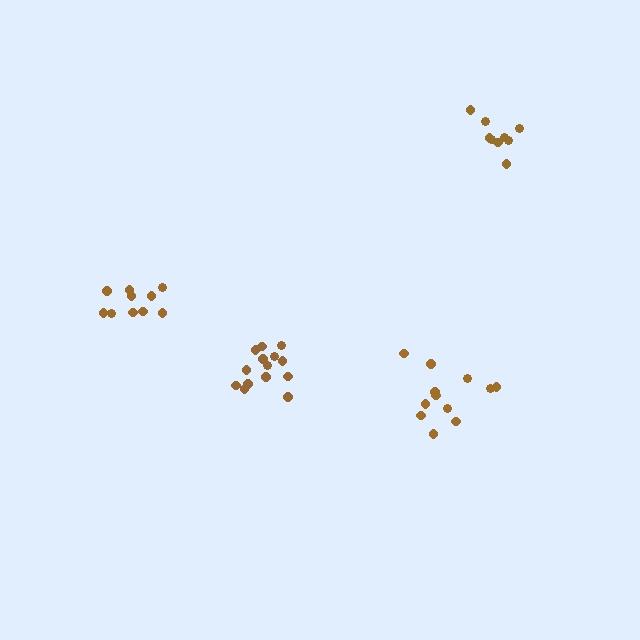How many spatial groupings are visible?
There are 4 spatial groupings.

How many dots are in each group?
Group 1: 12 dots, Group 2: 10 dots, Group 3: 14 dots, Group 4: 9 dots (45 total).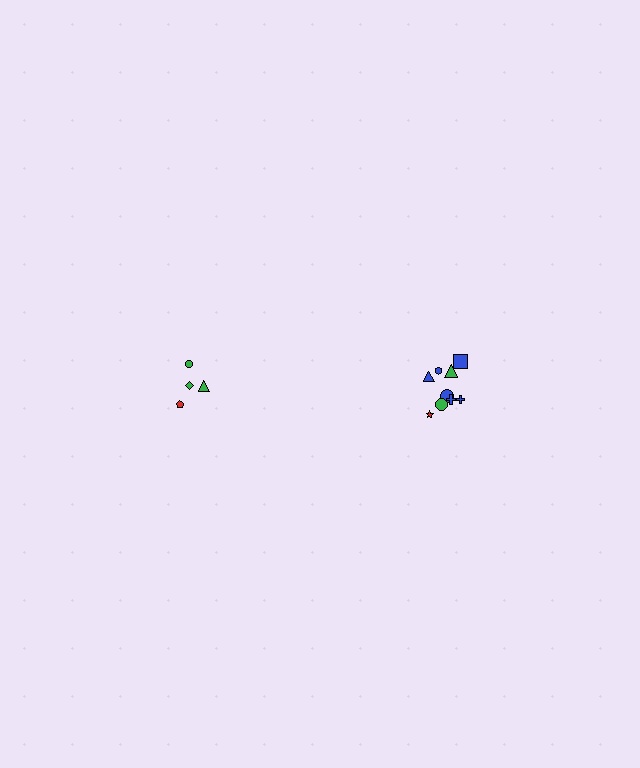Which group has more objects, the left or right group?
The right group.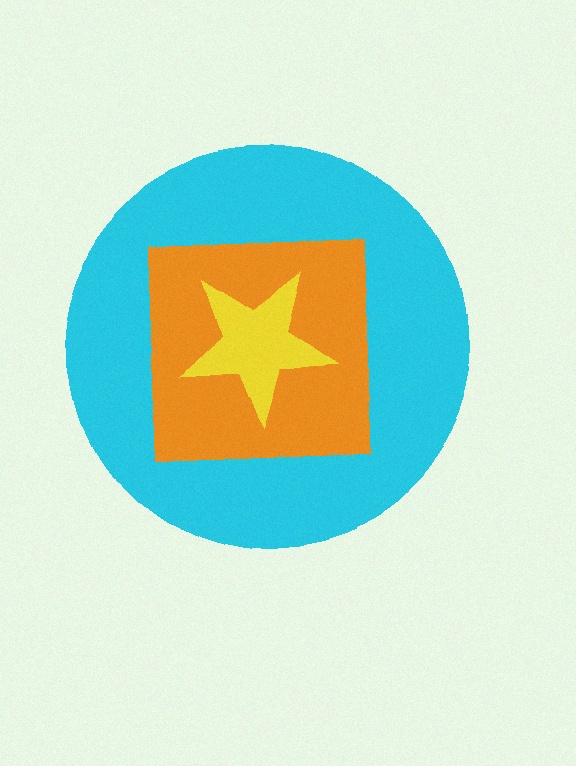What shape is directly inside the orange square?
The yellow star.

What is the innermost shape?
The yellow star.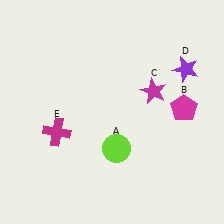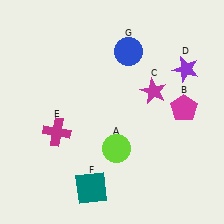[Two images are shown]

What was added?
A teal square (F), a blue circle (G) were added in Image 2.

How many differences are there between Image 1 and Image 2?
There are 2 differences between the two images.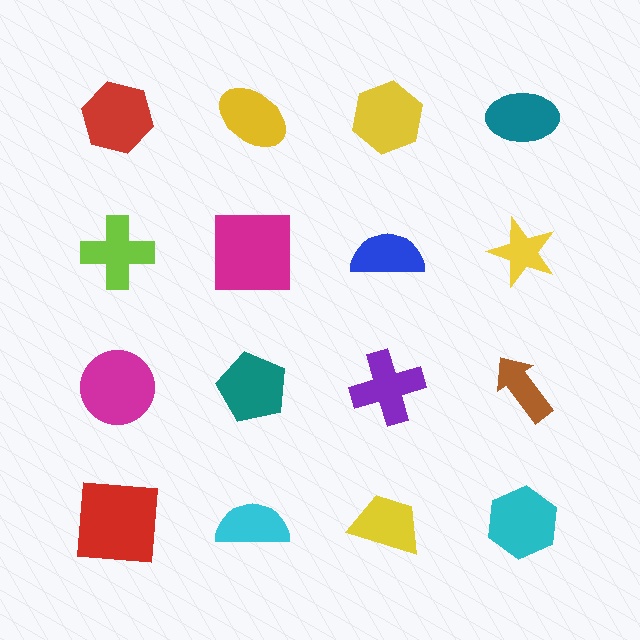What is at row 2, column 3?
A blue semicircle.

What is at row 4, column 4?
A cyan hexagon.